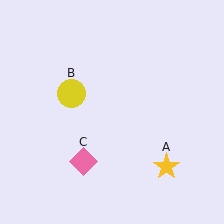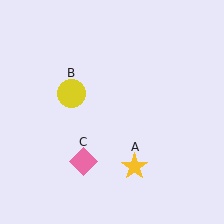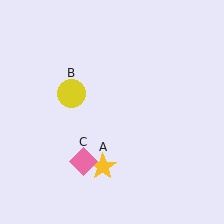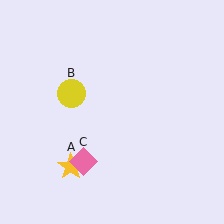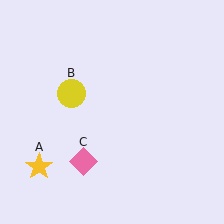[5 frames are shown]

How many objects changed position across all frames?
1 object changed position: yellow star (object A).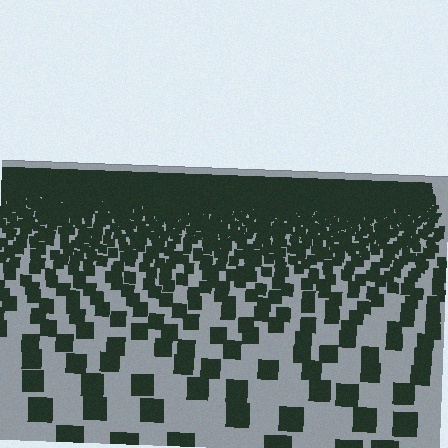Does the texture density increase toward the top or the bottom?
Density increases toward the top.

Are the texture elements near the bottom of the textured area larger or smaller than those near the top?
Larger. Near the bottom, elements are closer to the viewer and appear at a bigger on-screen size.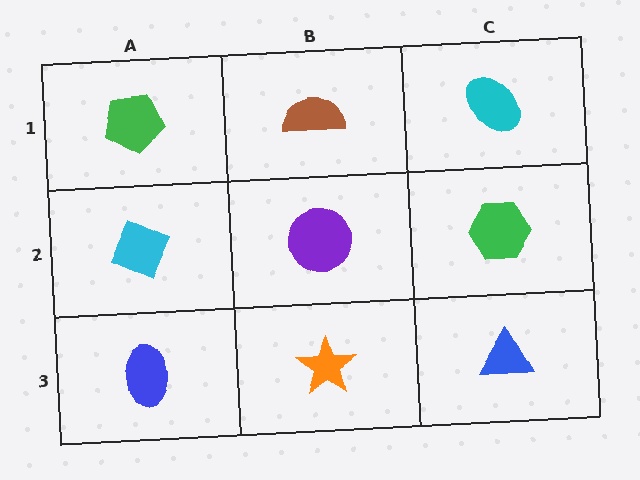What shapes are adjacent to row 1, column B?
A purple circle (row 2, column B), a green pentagon (row 1, column A), a cyan ellipse (row 1, column C).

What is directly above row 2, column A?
A green pentagon.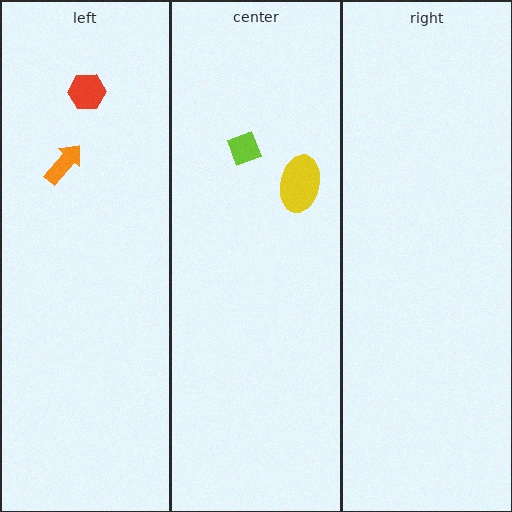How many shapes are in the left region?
2.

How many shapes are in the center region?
2.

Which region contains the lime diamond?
The center region.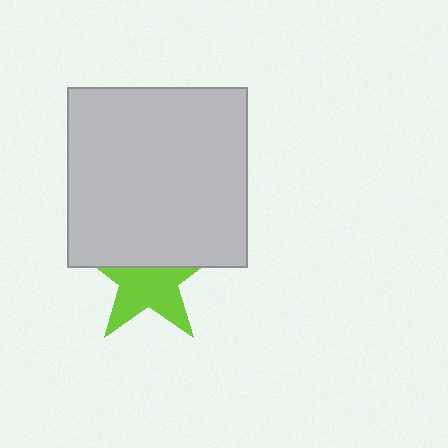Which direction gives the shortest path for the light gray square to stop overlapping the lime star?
Moving up gives the shortest separation.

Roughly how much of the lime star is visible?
About half of it is visible (roughly 57%).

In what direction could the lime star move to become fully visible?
The lime star could move down. That would shift it out from behind the light gray square entirely.